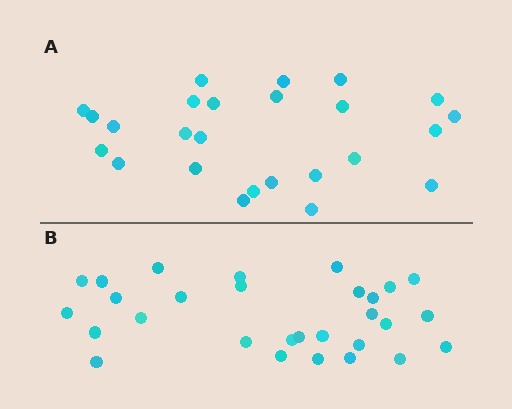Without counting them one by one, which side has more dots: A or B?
Region B (the bottom region) has more dots.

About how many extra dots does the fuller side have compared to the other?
Region B has about 4 more dots than region A.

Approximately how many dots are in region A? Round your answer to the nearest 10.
About 20 dots. (The exact count is 25, which rounds to 20.)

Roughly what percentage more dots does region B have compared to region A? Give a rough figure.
About 15% more.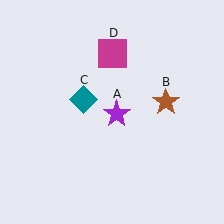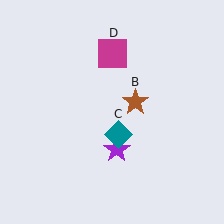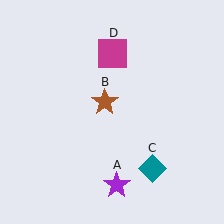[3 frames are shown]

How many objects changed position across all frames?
3 objects changed position: purple star (object A), brown star (object B), teal diamond (object C).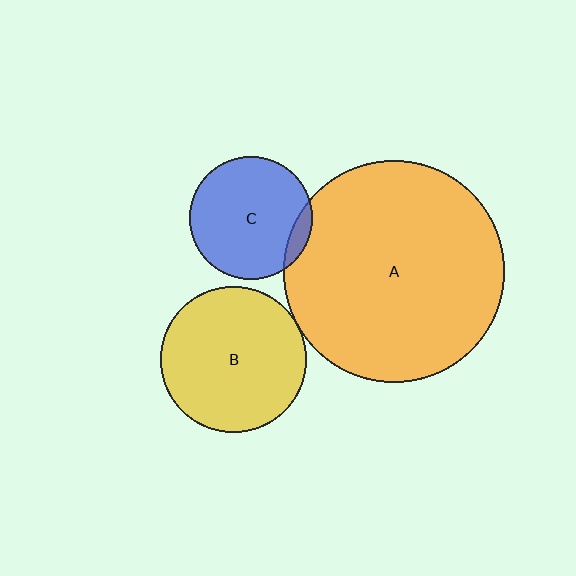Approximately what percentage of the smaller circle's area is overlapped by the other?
Approximately 10%.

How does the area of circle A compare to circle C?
Approximately 3.2 times.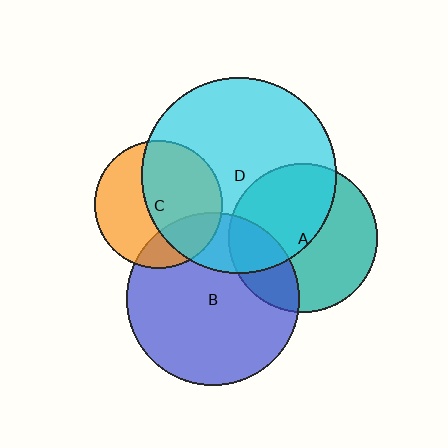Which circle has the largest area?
Circle D (cyan).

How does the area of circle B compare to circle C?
Approximately 1.8 times.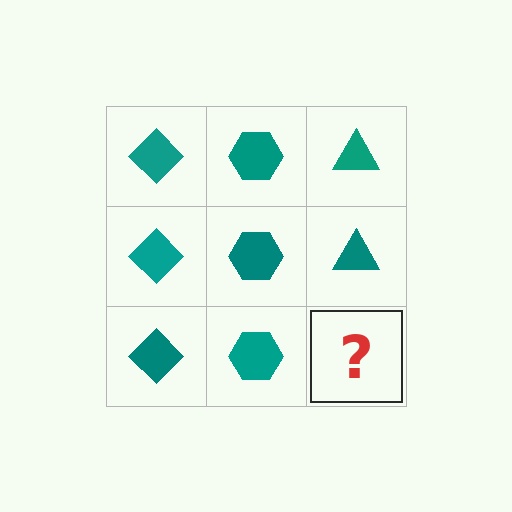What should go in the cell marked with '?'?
The missing cell should contain a teal triangle.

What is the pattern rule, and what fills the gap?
The rule is that each column has a consistent shape. The gap should be filled with a teal triangle.